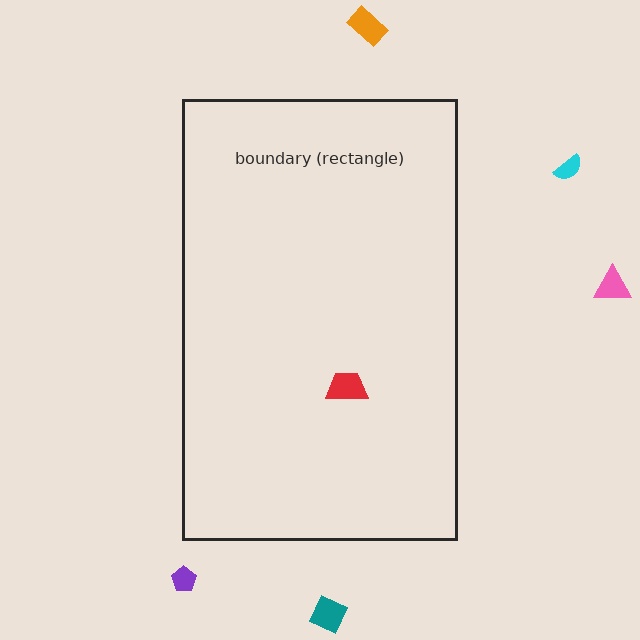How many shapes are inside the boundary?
1 inside, 5 outside.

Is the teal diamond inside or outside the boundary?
Outside.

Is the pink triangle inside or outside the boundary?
Outside.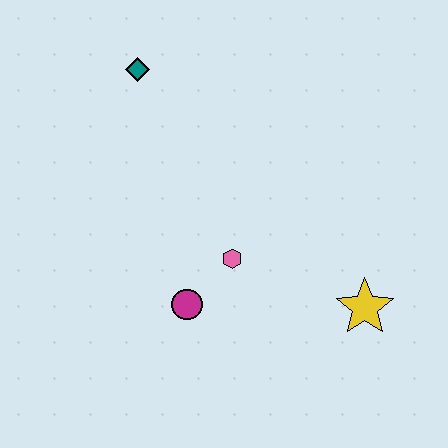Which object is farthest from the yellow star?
The teal diamond is farthest from the yellow star.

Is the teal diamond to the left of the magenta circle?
Yes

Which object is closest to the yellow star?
The pink hexagon is closest to the yellow star.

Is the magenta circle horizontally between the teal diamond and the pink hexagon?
Yes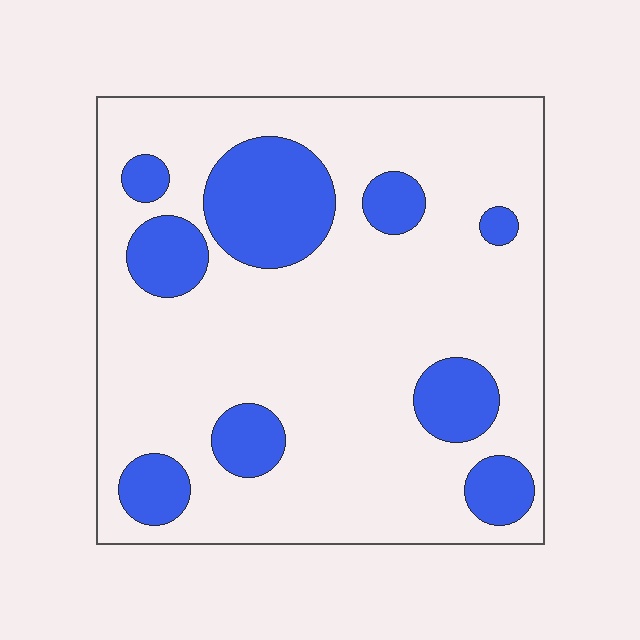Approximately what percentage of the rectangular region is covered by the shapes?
Approximately 20%.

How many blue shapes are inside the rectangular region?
9.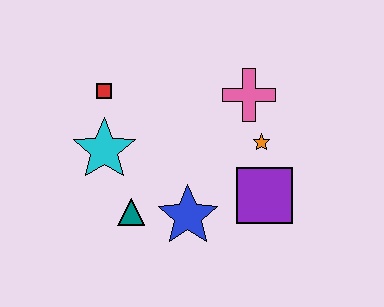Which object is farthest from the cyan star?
The purple square is farthest from the cyan star.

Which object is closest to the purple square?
The orange star is closest to the purple square.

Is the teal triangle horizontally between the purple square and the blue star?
No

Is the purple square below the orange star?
Yes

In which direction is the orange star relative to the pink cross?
The orange star is below the pink cross.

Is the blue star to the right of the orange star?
No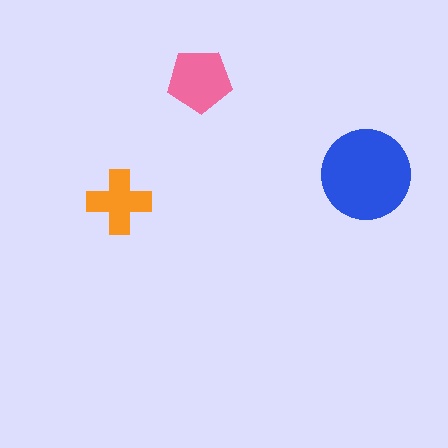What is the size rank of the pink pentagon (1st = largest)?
2nd.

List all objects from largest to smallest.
The blue circle, the pink pentagon, the orange cross.